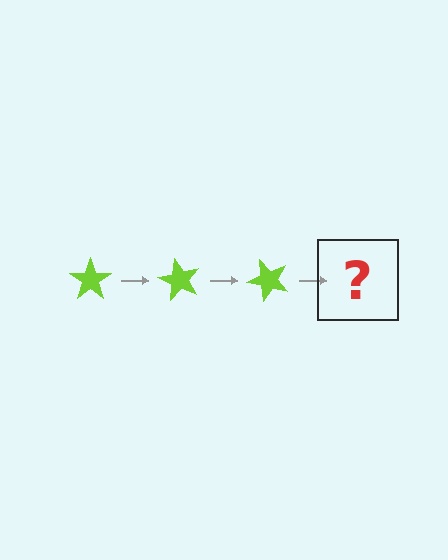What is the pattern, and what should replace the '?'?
The pattern is that the star rotates 60 degrees each step. The '?' should be a lime star rotated 180 degrees.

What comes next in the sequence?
The next element should be a lime star rotated 180 degrees.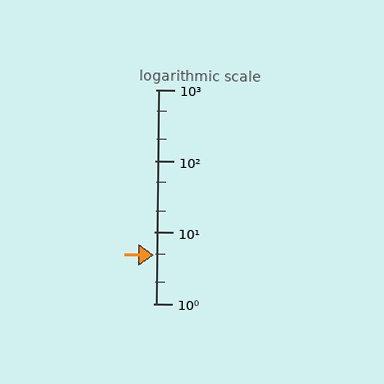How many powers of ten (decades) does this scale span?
The scale spans 3 decades, from 1 to 1000.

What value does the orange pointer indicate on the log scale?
The pointer indicates approximately 4.8.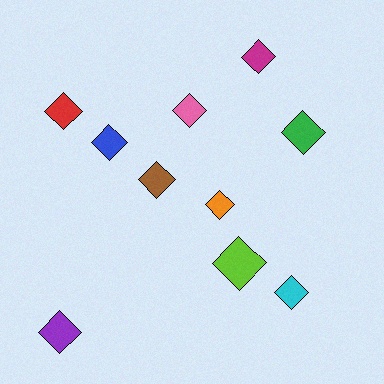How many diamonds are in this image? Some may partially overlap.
There are 10 diamonds.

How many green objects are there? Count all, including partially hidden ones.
There is 1 green object.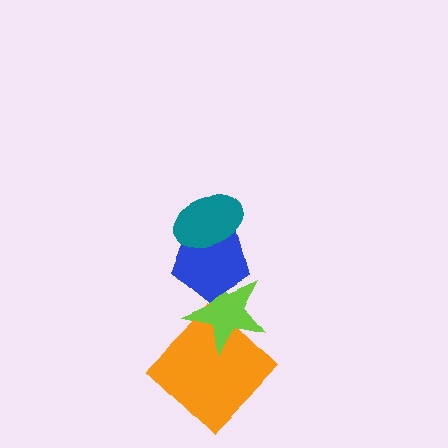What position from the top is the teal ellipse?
The teal ellipse is 1st from the top.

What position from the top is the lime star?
The lime star is 3rd from the top.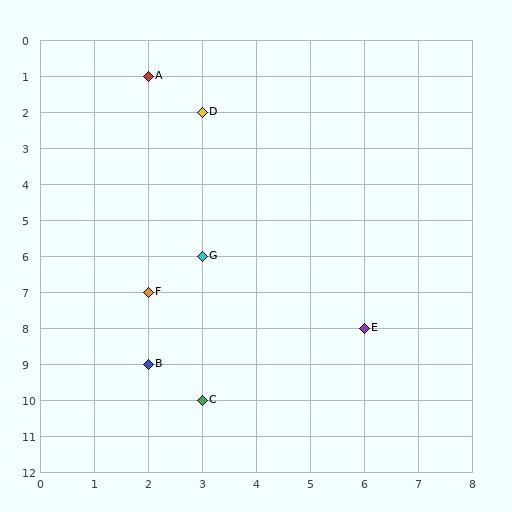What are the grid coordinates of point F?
Point F is at grid coordinates (2, 7).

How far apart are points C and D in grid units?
Points C and D are 8 rows apart.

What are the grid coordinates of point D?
Point D is at grid coordinates (3, 2).